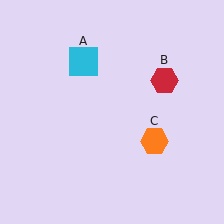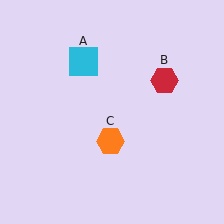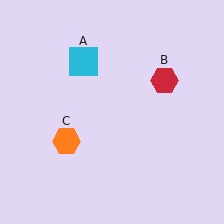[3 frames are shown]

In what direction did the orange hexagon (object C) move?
The orange hexagon (object C) moved left.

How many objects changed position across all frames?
1 object changed position: orange hexagon (object C).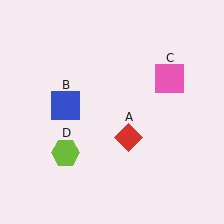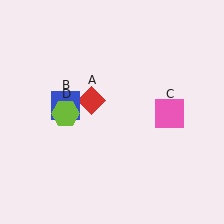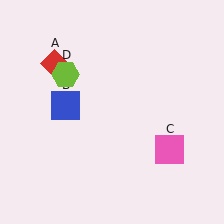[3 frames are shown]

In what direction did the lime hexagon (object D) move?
The lime hexagon (object D) moved up.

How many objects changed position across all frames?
3 objects changed position: red diamond (object A), pink square (object C), lime hexagon (object D).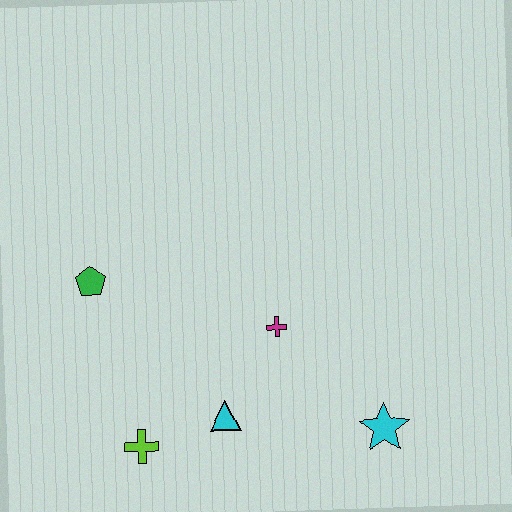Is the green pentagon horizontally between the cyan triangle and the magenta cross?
No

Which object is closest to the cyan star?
The magenta cross is closest to the cyan star.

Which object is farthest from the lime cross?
The cyan star is farthest from the lime cross.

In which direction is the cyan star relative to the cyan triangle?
The cyan star is to the right of the cyan triangle.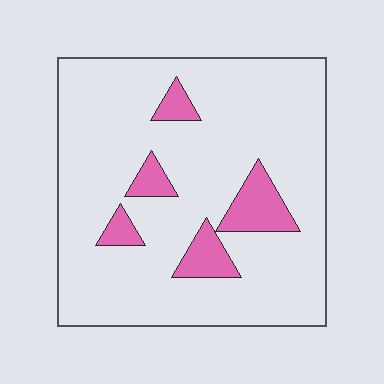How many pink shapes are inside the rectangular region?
5.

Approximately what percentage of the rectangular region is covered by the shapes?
Approximately 10%.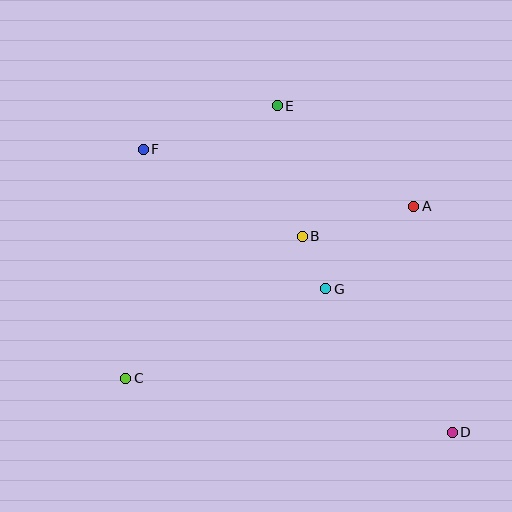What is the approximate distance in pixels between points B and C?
The distance between B and C is approximately 227 pixels.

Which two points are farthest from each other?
Points D and F are farthest from each other.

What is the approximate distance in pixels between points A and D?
The distance between A and D is approximately 229 pixels.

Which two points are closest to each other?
Points B and G are closest to each other.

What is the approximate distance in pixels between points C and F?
The distance between C and F is approximately 230 pixels.